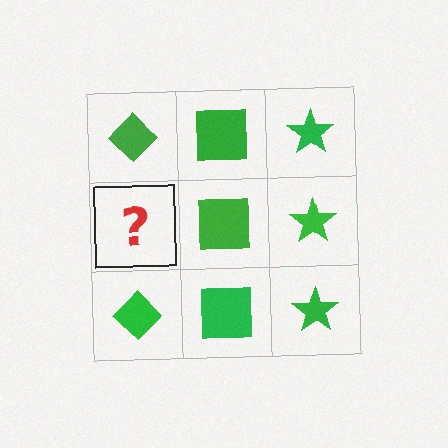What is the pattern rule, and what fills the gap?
The rule is that each column has a consistent shape. The gap should be filled with a green diamond.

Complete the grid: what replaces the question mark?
The question mark should be replaced with a green diamond.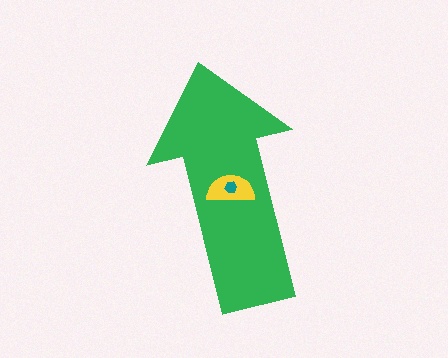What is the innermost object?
The teal hexagon.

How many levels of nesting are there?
3.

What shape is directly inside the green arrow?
The yellow semicircle.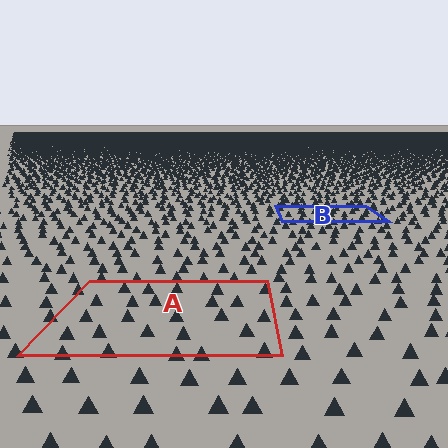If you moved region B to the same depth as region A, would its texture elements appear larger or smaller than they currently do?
They would appear larger. At a closer depth, the same texture elements are projected at a bigger on-screen size.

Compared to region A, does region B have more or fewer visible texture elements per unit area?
Region B has more texture elements per unit area — they are packed more densely because it is farther away.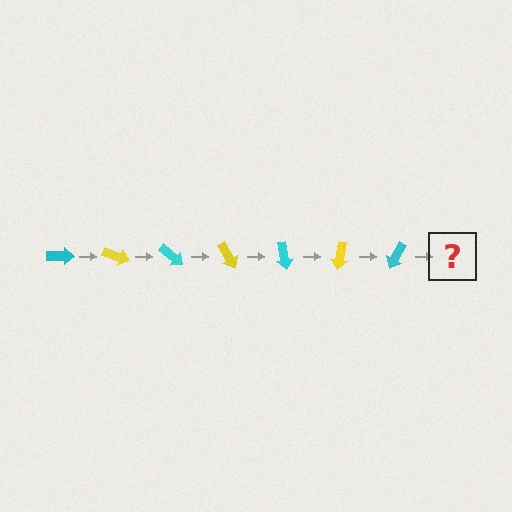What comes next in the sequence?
The next element should be a yellow arrow, rotated 140 degrees from the start.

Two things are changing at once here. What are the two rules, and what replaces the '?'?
The two rules are that it rotates 20 degrees each step and the color cycles through cyan and yellow. The '?' should be a yellow arrow, rotated 140 degrees from the start.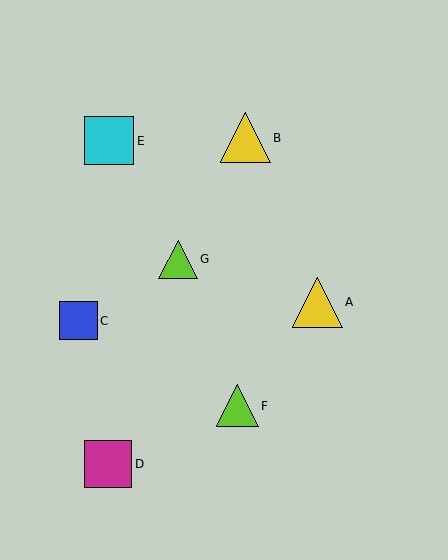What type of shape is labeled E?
Shape E is a cyan square.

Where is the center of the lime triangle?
The center of the lime triangle is at (178, 259).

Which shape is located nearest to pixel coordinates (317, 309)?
The yellow triangle (labeled A) at (317, 302) is nearest to that location.